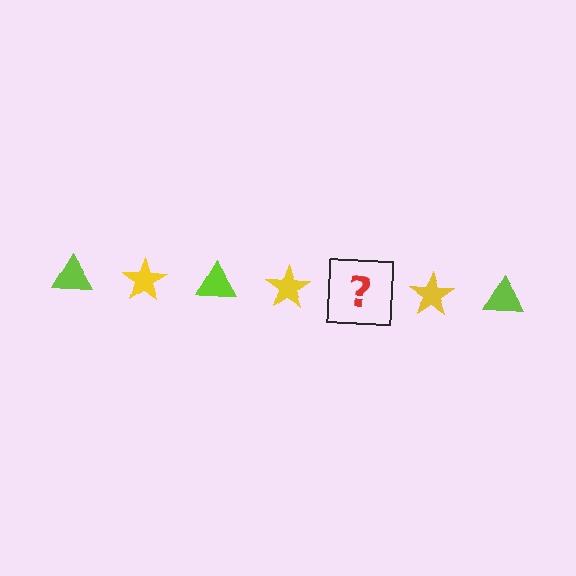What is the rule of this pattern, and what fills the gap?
The rule is that the pattern alternates between lime triangle and yellow star. The gap should be filled with a lime triangle.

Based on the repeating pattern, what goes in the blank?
The blank should be a lime triangle.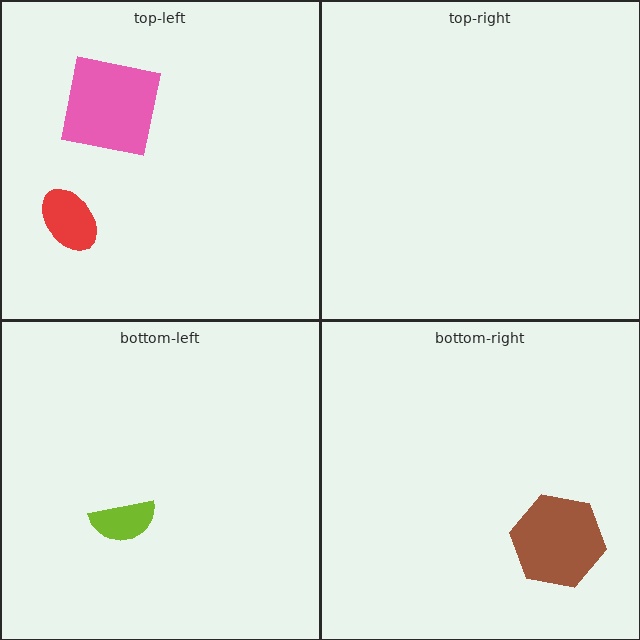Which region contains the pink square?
The top-left region.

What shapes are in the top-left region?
The pink square, the red ellipse.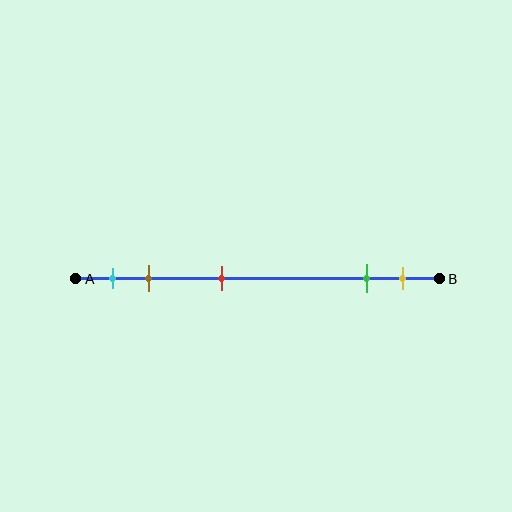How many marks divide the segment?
There are 5 marks dividing the segment.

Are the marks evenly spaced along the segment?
No, the marks are not evenly spaced.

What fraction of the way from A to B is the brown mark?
The brown mark is approximately 20% (0.2) of the way from A to B.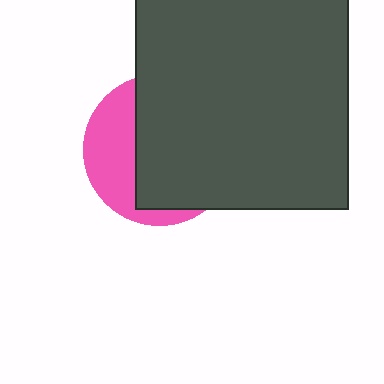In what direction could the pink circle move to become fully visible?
The pink circle could move left. That would shift it out from behind the dark gray square entirely.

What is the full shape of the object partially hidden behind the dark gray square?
The partially hidden object is a pink circle.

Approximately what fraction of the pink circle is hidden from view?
Roughly 65% of the pink circle is hidden behind the dark gray square.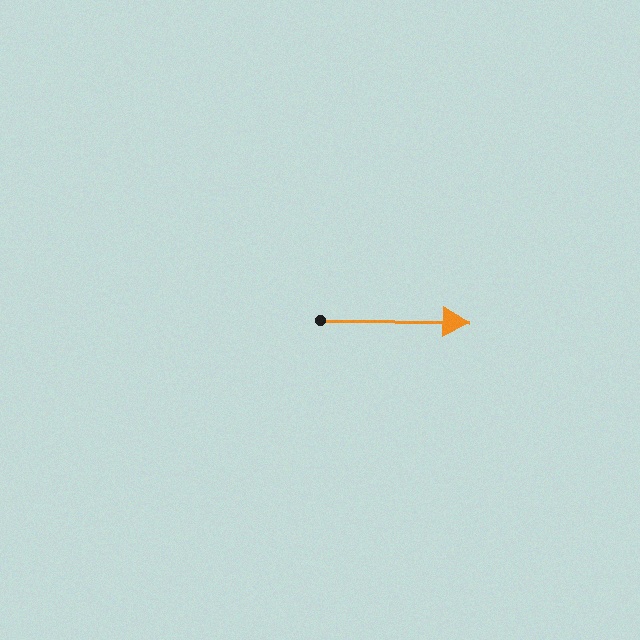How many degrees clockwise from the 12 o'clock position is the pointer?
Approximately 91 degrees.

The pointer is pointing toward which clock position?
Roughly 3 o'clock.